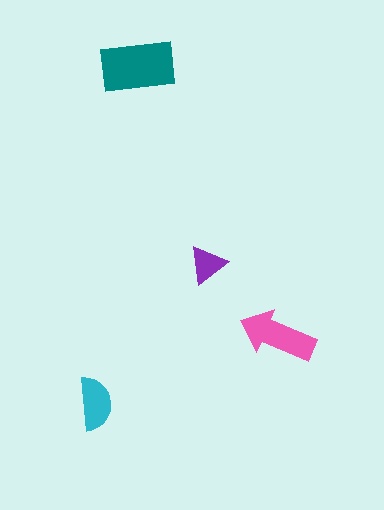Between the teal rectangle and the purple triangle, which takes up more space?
The teal rectangle.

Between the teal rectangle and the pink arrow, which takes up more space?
The teal rectangle.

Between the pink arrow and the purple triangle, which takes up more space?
The pink arrow.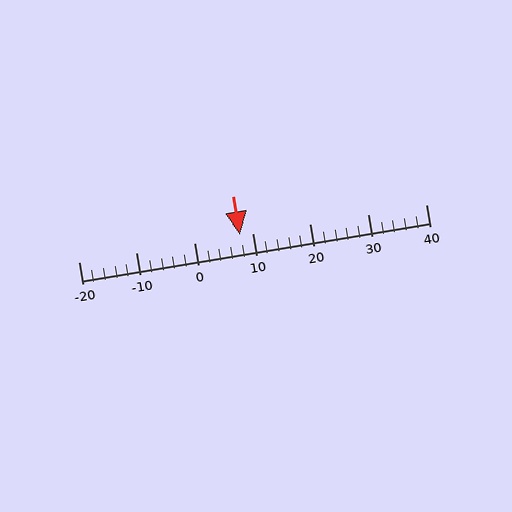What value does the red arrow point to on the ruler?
The red arrow points to approximately 8.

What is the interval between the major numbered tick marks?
The major tick marks are spaced 10 units apart.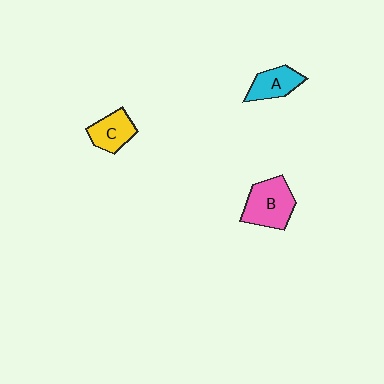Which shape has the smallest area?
Shape A (cyan).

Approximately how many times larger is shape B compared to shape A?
Approximately 1.5 times.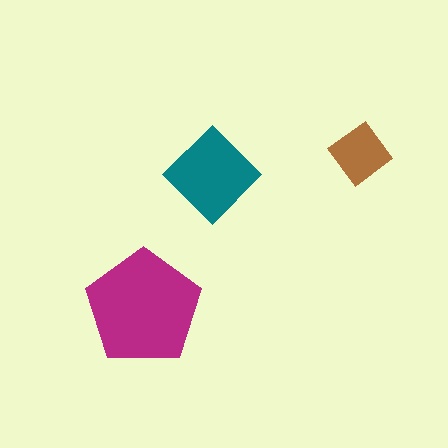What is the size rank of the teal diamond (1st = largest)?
2nd.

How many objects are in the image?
There are 3 objects in the image.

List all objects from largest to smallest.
The magenta pentagon, the teal diamond, the brown diamond.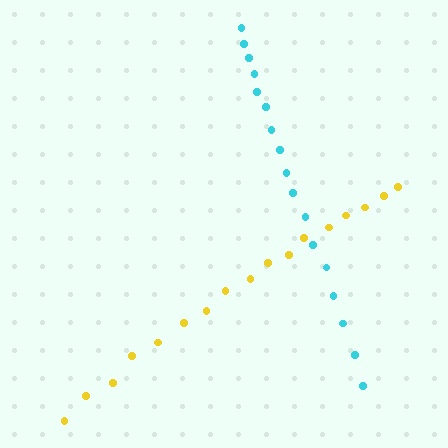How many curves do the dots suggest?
There are 2 distinct paths.